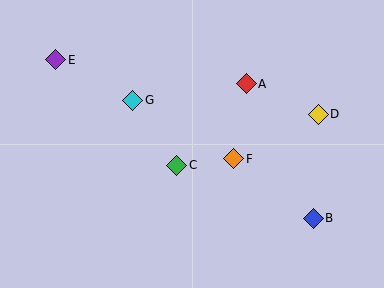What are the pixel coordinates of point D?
Point D is at (318, 114).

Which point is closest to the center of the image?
Point C at (177, 165) is closest to the center.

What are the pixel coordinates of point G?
Point G is at (133, 100).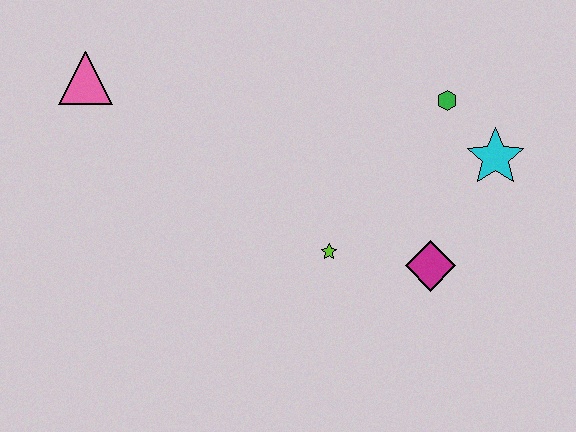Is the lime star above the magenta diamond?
Yes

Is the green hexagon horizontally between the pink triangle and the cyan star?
Yes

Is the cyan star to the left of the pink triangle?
No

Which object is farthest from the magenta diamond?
The pink triangle is farthest from the magenta diamond.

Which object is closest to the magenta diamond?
The lime star is closest to the magenta diamond.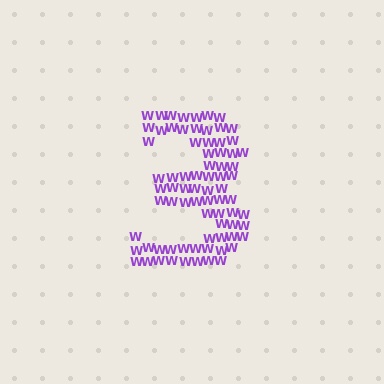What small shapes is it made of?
It is made of small letter W's.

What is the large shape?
The large shape is the digit 3.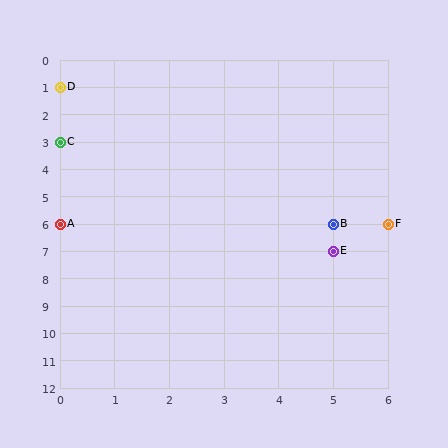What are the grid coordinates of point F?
Point F is at grid coordinates (6, 6).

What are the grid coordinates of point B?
Point B is at grid coordinates (5, 6).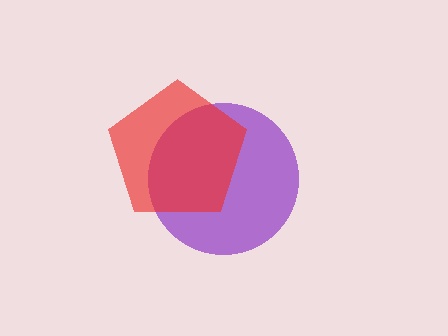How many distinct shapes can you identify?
There are 2 distinct shapes: a purple circle, a red pentagon.